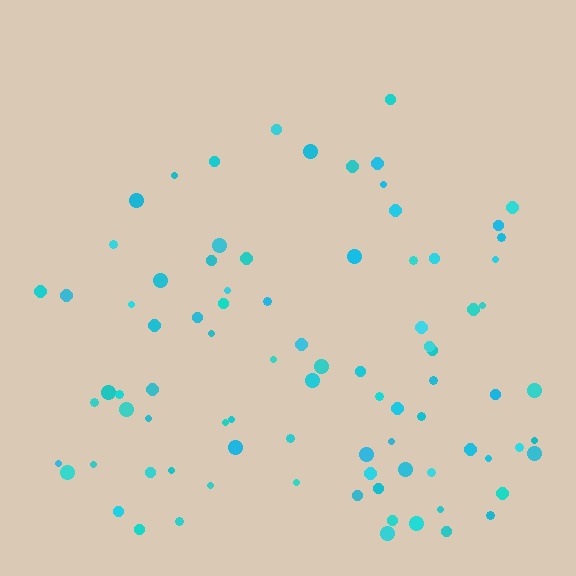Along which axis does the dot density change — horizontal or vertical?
Vertical.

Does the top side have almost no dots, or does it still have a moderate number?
Still a moderate number, just noticeably fewer than the bottom.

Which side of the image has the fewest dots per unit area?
The top.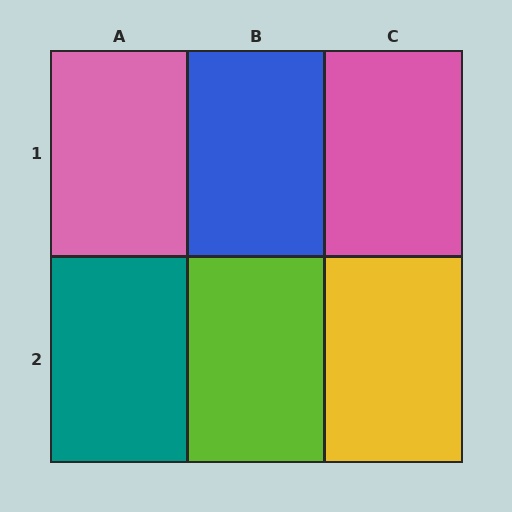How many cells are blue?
1 cell is blue.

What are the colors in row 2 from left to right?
Teal, lime, yellow.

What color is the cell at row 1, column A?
Pink.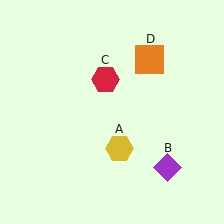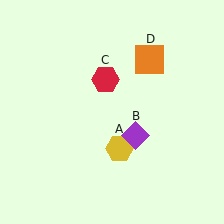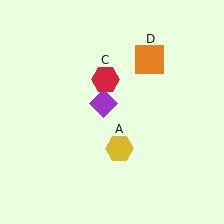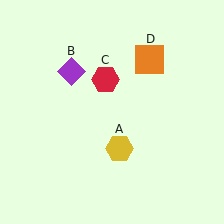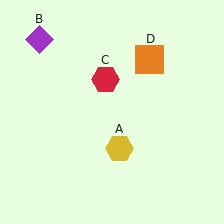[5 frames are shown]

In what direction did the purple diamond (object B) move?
The purple diamond (object B) moved up and to the left.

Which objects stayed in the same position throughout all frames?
Yellow hexagon (object A) and red hexagon (object C) and orange square (object D) remained stationary.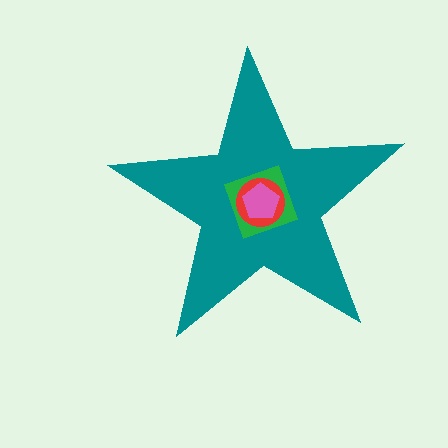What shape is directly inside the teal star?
The green diamond.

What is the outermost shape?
The teal star.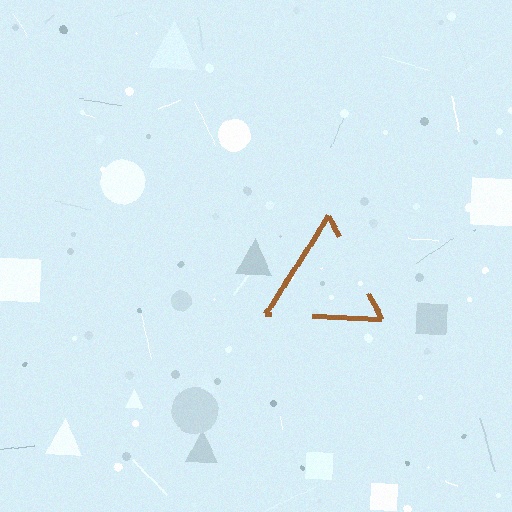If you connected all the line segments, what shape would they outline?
They would outline a triangle.